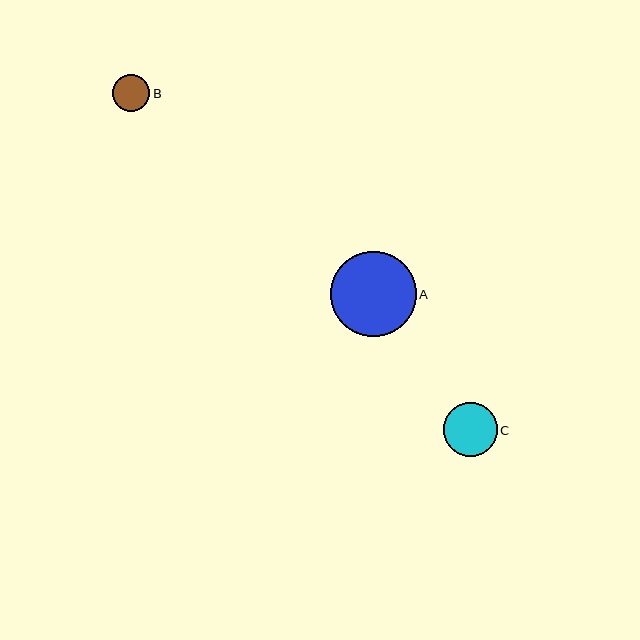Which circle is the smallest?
Circle B is the smallest with a size of approximately 37 pixels.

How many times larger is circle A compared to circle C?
Circle A is approximately 1.6 times the size of circle C.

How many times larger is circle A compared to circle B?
Circle A is approximately 2.3 times the size of circle B.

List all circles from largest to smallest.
From largest to smallest: A, C, B.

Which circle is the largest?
Circle A is the largest with a size of approximately 85 pixels.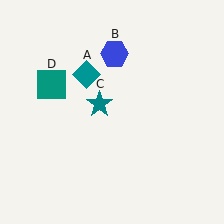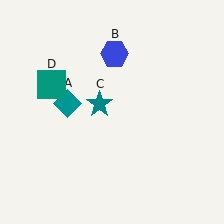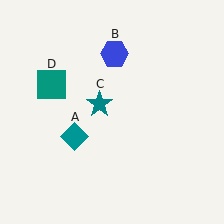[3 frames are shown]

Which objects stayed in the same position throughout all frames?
Blue hexagon (object B) and teal star (object C) and teal square (object D) remained stationary.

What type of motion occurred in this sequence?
The teal diamond (object A) rotated counterclockwise around the center of the scene.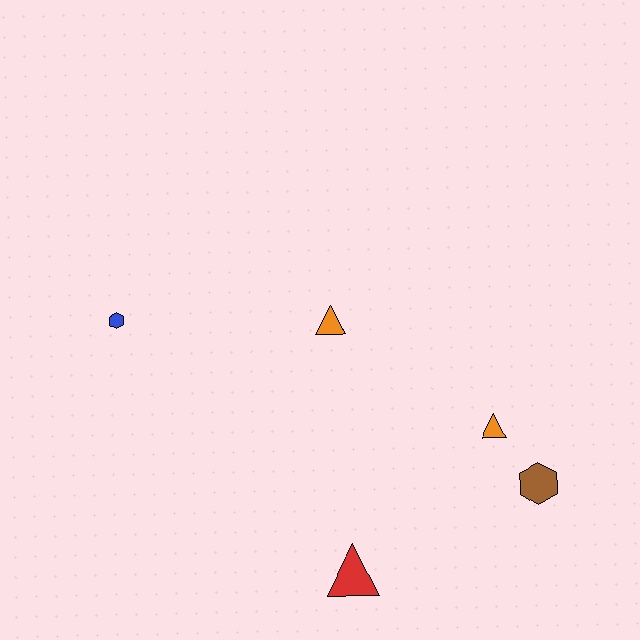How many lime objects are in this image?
There are no lime objects.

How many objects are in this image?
There are 5 objects.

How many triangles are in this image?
There are 3 triangles.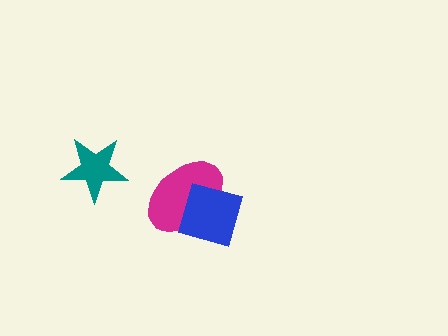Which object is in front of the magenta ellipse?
The blue square is in front of the magenta ellipse.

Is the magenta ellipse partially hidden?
Yes, it is partially covered by another shape.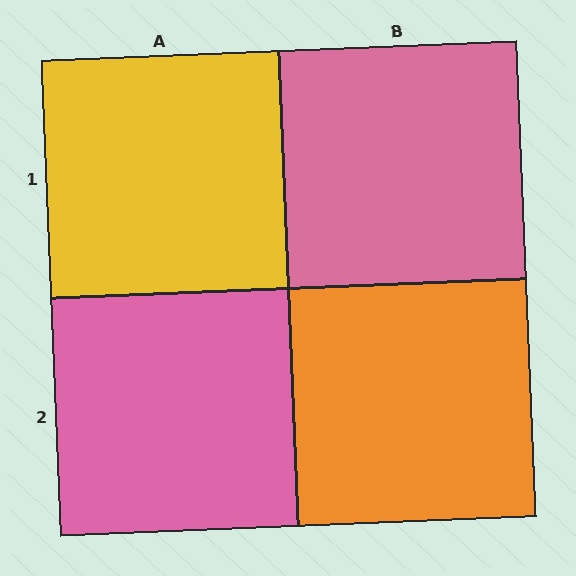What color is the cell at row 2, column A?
Pink.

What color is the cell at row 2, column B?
Orange.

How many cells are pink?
2 cells are pink.